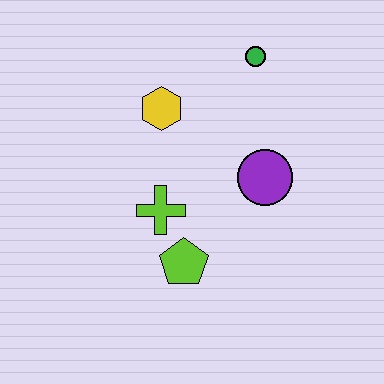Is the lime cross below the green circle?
Yes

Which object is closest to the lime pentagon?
The lime cross is closest to the lime pentagon.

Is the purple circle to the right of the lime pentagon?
Yes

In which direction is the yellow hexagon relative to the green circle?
The yellow hexagon is to the left of the green circle.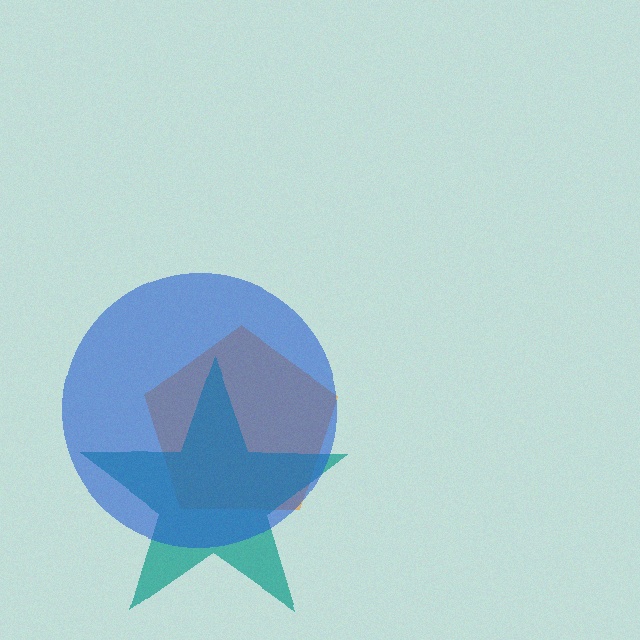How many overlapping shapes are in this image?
There are 3 overlapping shapes in the image.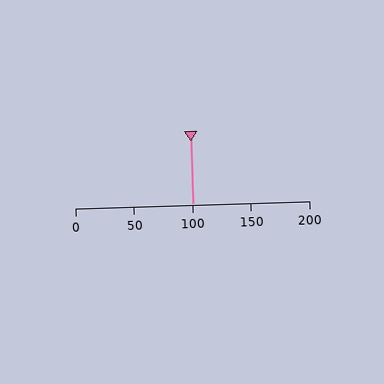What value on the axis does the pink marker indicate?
The marker indicates approximately 100.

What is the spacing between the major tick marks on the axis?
The major ticks are spaced 50 apart.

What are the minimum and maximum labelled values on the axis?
The axis runs from 0 to 200.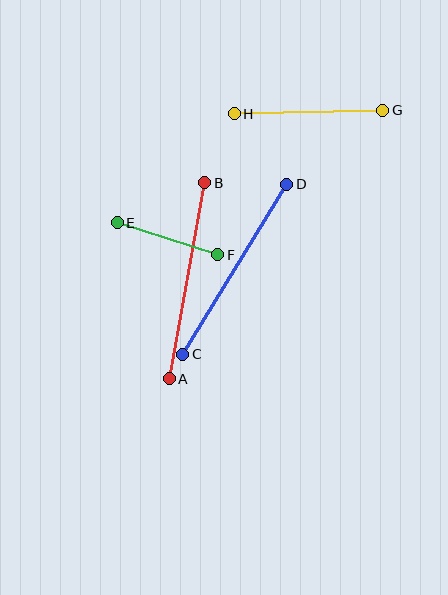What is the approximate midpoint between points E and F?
The midpoint is at approximately (168, 239) pixels.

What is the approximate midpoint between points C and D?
The midpoint is at approximately (235, 269) pixels.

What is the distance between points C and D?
The distance is approximately 200 pixels.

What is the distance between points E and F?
The distance is approximately 105 pixels.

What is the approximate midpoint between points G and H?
The midpoint is at approximately (308, 112) pixels.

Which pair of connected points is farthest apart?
Points C and D are farthest apart.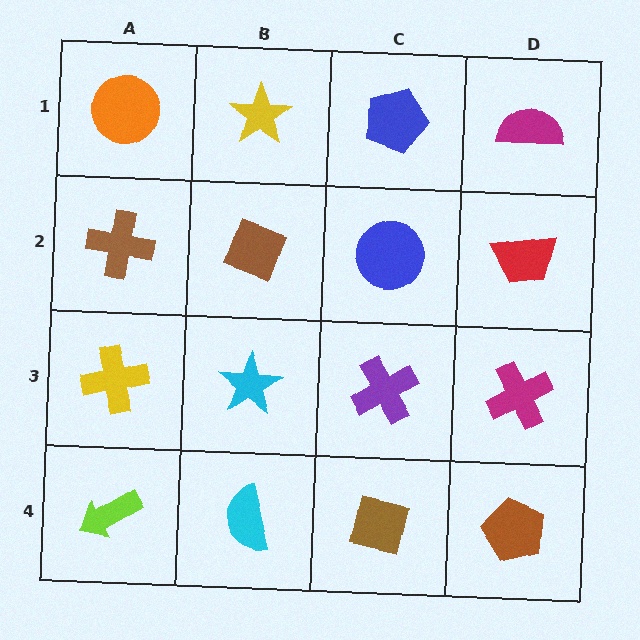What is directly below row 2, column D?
A magenta cross.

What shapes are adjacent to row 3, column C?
A blue circle (row 2, column C), a brown square (row 4, column C), a cyan star (row 3, column B), a magenta cross (row 3, column D).